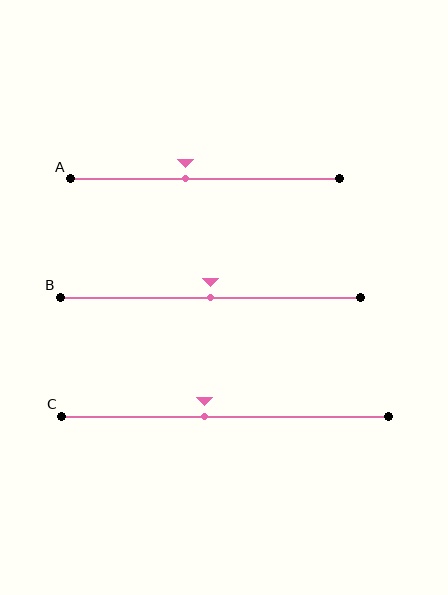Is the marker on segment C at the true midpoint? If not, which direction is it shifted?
No, the marker on segment C is shifted to the left by about 6% of the segment length.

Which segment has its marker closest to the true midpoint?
Segment B has its marker closest to the true midpoint.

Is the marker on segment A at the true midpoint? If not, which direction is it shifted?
No, the marker on segment A is shifted to the left by about 7% of the segment length.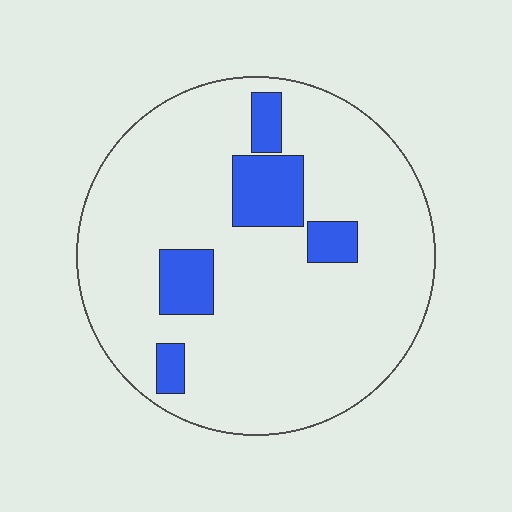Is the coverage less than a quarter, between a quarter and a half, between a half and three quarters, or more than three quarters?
Less than a quarter.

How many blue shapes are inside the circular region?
5.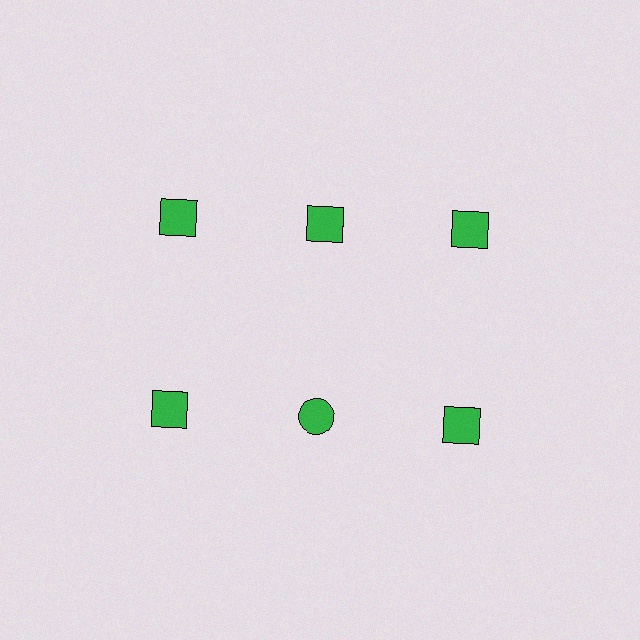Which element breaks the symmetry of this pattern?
The green circle in the second row, second from left column breaks the symmetry. All other shapes are green squares.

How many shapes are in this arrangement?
There are 6 shapes arranged in a grid pattern.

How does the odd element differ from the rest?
It has a different shape: circle instead of square.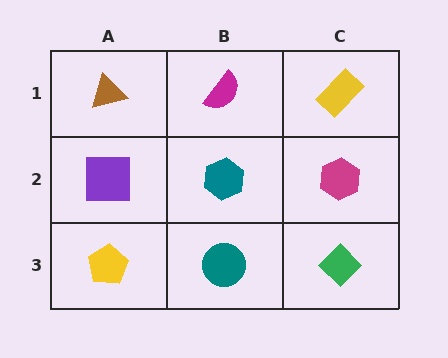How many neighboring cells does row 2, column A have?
3.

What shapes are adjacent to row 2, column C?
A yellow rectangle (row 1, column C), a green diamond (row 3, column C), a teal hexagon (row 2, column B).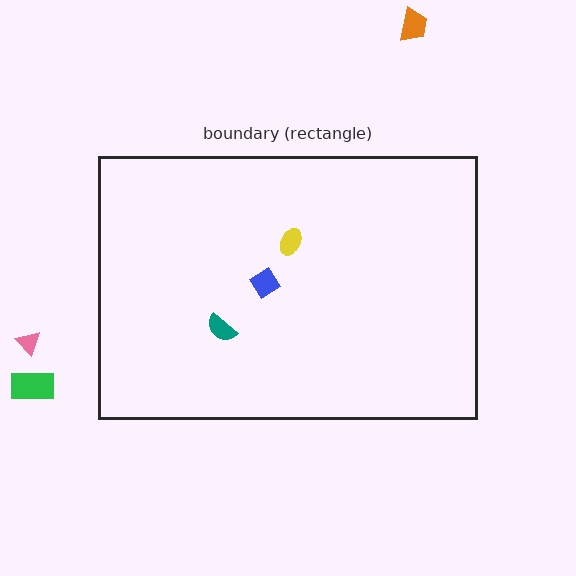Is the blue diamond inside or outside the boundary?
Inside.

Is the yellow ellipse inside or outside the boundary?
Inside.